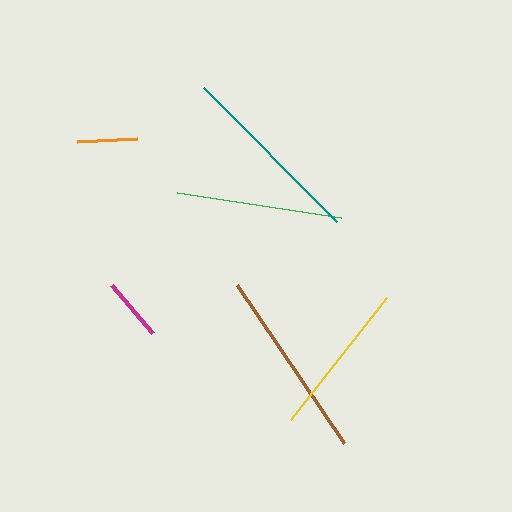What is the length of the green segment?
The green segment is approximately 166 pixels long.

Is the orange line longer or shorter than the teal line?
The teal line is longer than the orange line.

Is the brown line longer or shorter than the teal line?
The brown line is longer than the teal line.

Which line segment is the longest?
The brown line is the longest at approximately 191 pixels.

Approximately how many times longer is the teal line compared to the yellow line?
The teal line is approximately 1.2 times the length of the yellow line.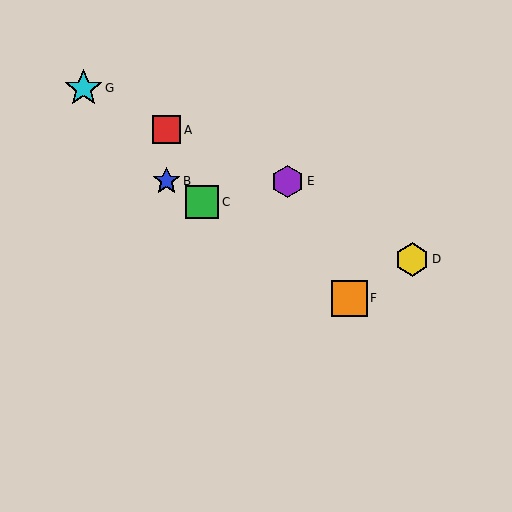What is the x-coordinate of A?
Object A is at x≈166.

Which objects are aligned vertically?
Objects A, B are aligned vertically.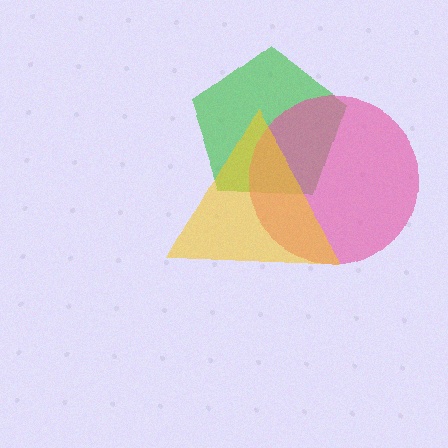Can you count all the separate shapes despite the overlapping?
Yes, there are 3 separate shapes.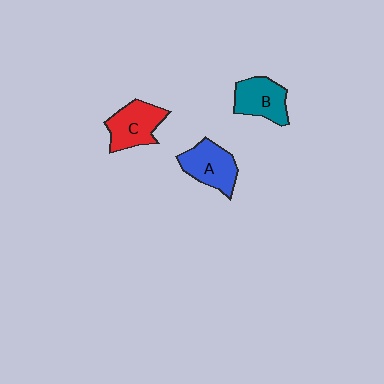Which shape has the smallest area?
Shape B (teal).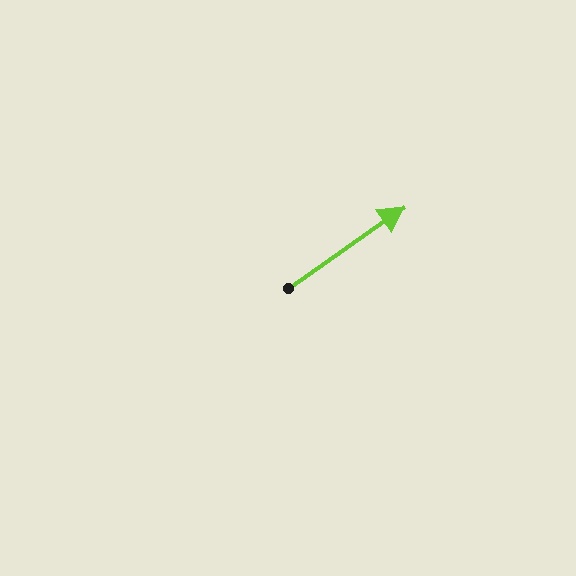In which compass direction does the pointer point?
Northeast.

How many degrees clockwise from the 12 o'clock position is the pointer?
Approximately 55 degrees.